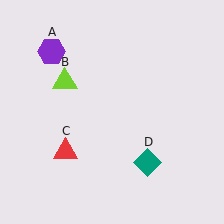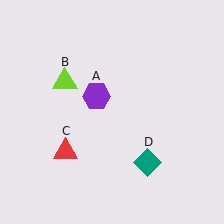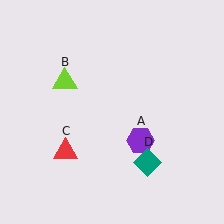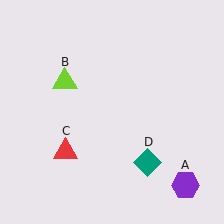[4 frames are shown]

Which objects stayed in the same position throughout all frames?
Lime triangle (object B) and red triangle (object C) and teal diamond (object D) remained stationary.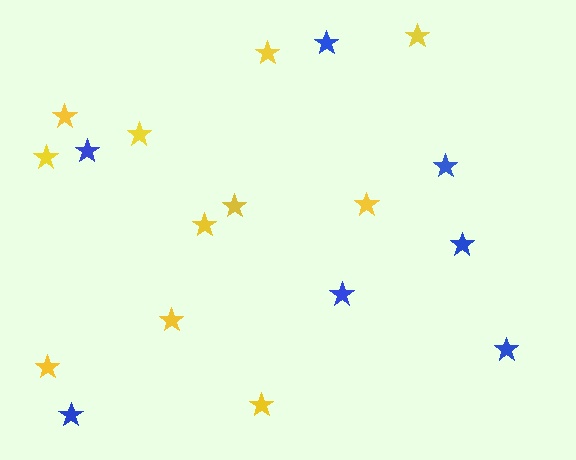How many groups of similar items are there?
There are 2 groups: one group of yellow stars (11) and one group of blue stars (7).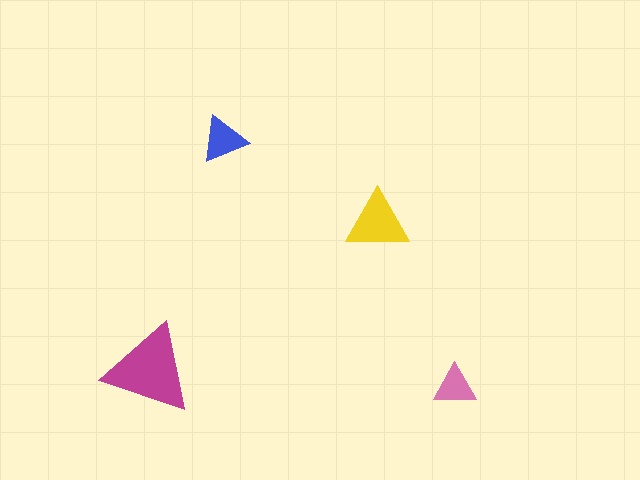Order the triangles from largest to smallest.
the magenta one, the yellow one, the blue one, the pink one.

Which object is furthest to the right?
The pink triangle is rightmost.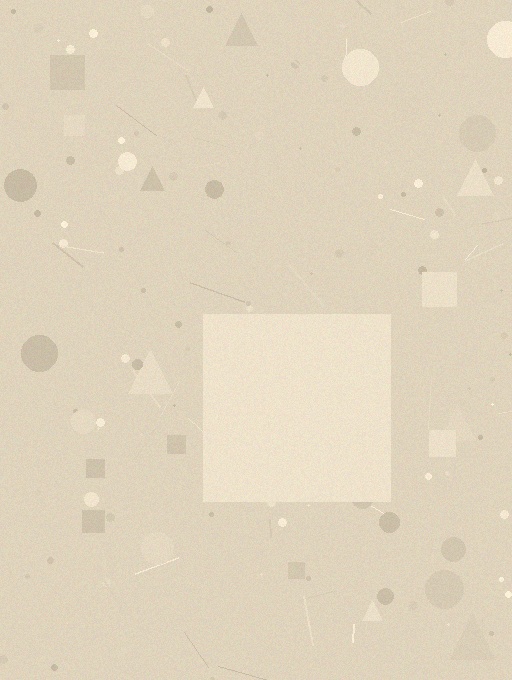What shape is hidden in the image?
A square is hidden in the image.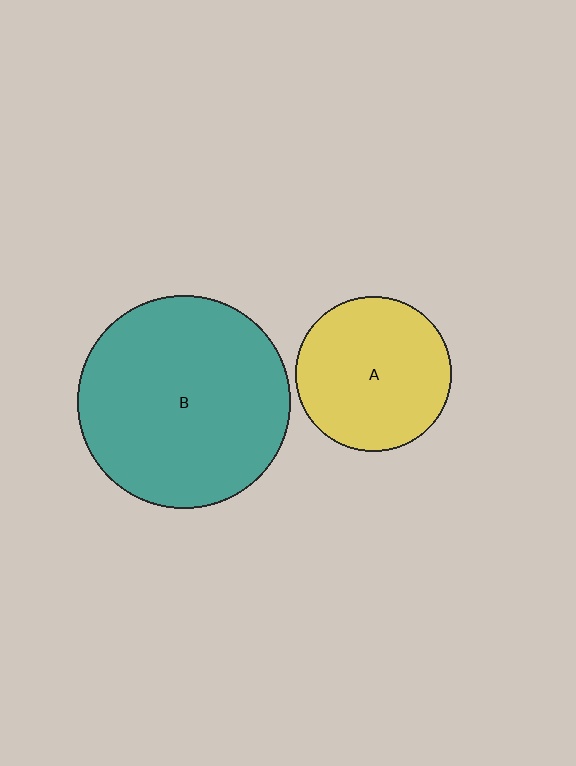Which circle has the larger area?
Circle B (teal).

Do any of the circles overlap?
No, none of the circles overlap.